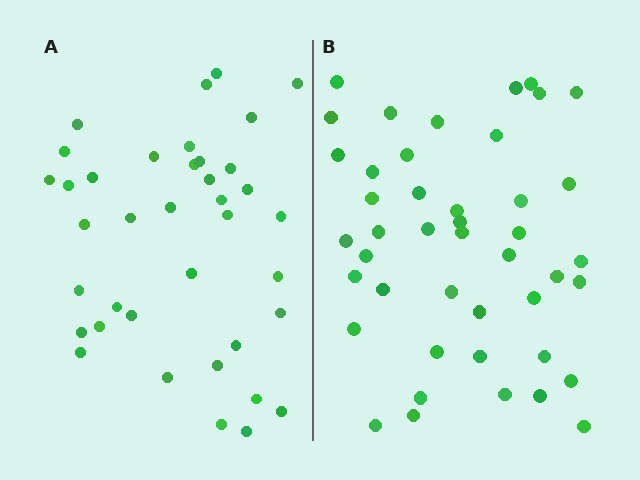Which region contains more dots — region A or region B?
Region B (the right region) has more dots.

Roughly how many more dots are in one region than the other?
Region B has about 6 more dots than region A.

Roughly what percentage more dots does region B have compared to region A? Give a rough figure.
About 15% more.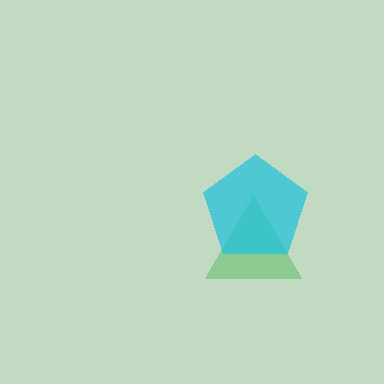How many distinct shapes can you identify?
There are 2 distinct shapes: a green triangle, a cyan pentagon.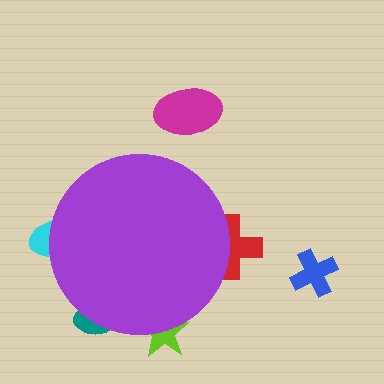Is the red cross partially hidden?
Yes, the red cross is partially hidden behind the purple circle.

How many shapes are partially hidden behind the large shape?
4 shapes are partially hidden.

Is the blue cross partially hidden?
No, the blue cross is fully visible.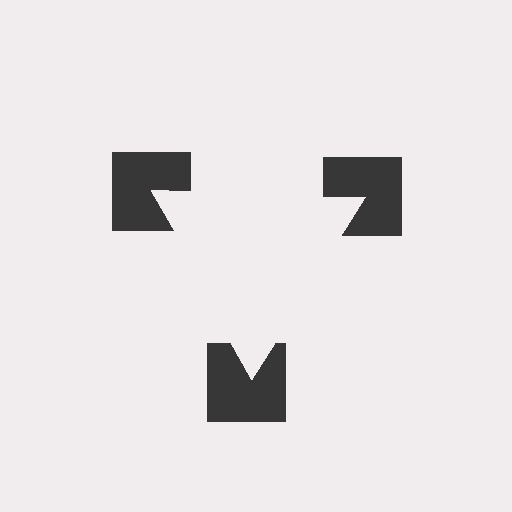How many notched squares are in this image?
There are 3 — one at each vertex of the illusory triangle.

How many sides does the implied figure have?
3 sides.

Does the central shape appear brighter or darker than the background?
It typically appears slightly brighter than the background, even though no actual brightness change is drawn.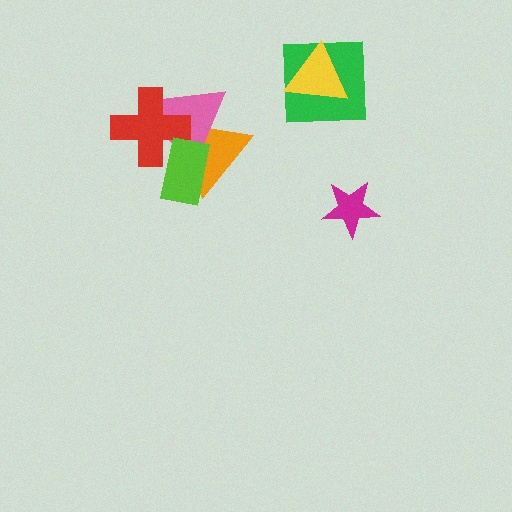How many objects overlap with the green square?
1 object overlaps with the green square.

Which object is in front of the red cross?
The lime rectangle is in front of the red cross.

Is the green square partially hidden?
Yes, it is partially covered by another shape.